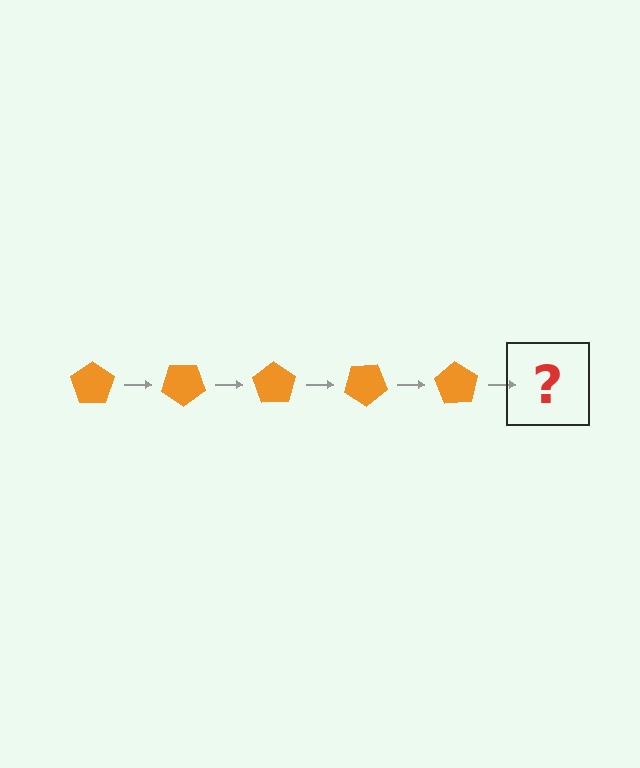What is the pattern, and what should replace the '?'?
The pattern is that the pentagon rotates 35 degrees each step. The '?' should be an orange pentagon rotated 175 degrees.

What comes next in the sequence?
The next element should be an orange pentagon rotated 175 degrees.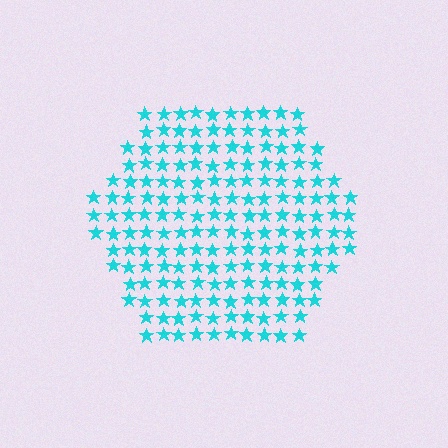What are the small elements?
The small elements are stars.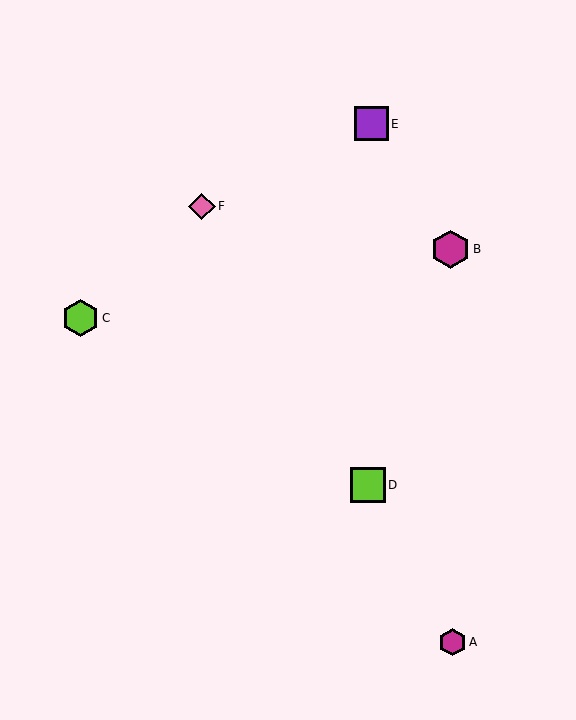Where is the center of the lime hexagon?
The center of the lime hexagon is at (80, 318).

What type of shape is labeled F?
Shape F is a pink diamond.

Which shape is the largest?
The magenta hexagon (labeled B) is the largest.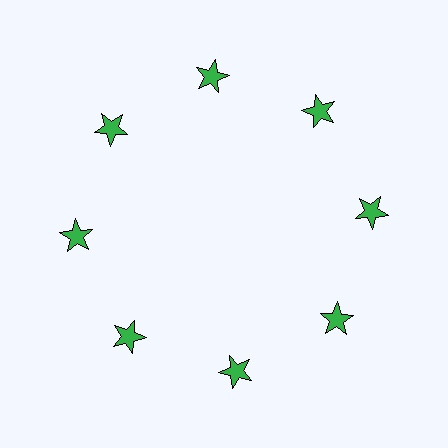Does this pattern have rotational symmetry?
Yes, this pattern has 8-fold rotational symmetry. It looks the same after rotating 45 degrees around the center.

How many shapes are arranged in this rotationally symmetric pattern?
There are 8 shapes, arranged in 8 groups of 1.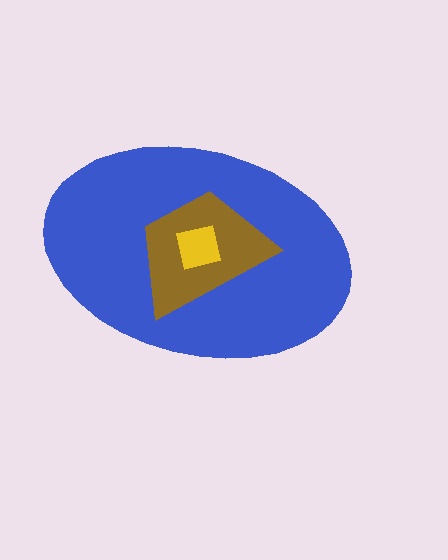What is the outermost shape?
The blue ellipse.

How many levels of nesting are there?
3.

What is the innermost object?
The yellow square.